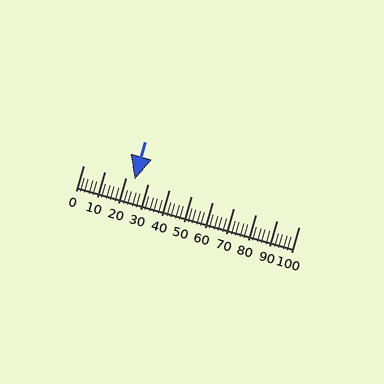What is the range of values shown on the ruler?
The ruler shows values from 0 to 100.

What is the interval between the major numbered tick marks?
The major tick marks are spaced 10 units apart.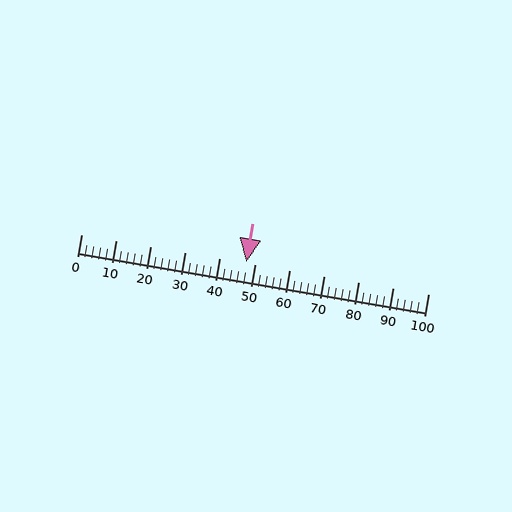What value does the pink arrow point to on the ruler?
The pink arrow points to approximately 48.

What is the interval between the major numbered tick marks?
The major tick marks are spaced 10 units apart.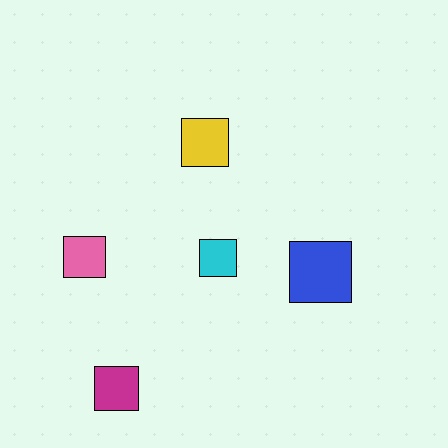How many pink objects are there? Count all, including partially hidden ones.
There is 1 pink object.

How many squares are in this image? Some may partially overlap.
There are 5 squares.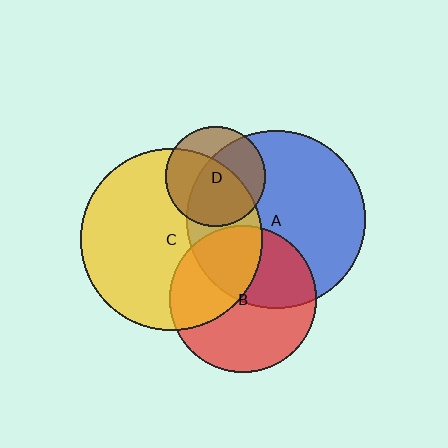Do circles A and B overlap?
Yes.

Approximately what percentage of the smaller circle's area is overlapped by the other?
Approximately 45%.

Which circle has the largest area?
Circle C (yellow).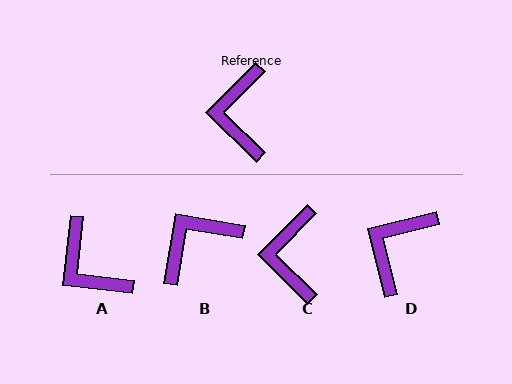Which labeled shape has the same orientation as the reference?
C.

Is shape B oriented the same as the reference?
No, it is off by about 55 degrees.